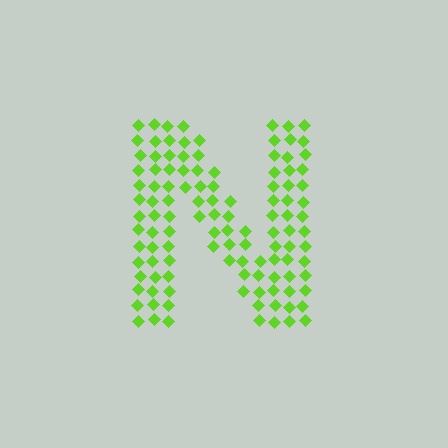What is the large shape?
The large shape is the letter N.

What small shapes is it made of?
It is made of small diamonds.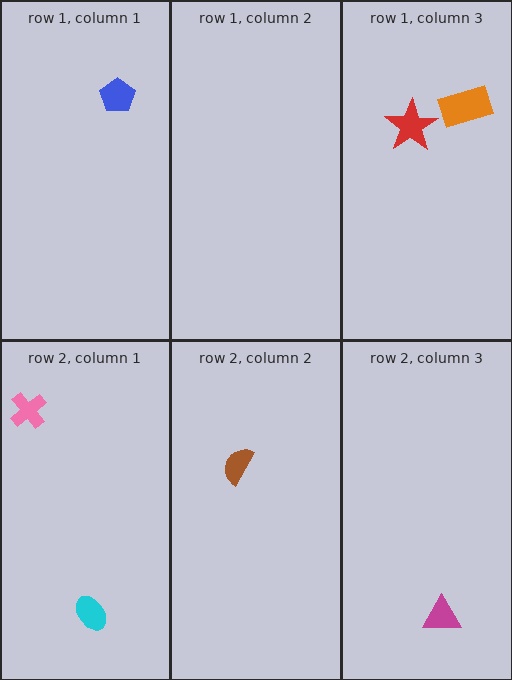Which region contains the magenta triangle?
The row 2, column 3 region.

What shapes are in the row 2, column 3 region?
The magenta triangle.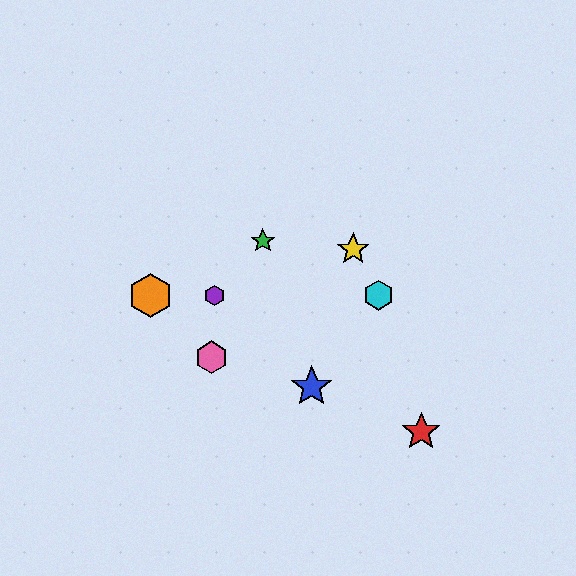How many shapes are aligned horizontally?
3 shapes (the purple hexagon, the orange hexagon, the cyan hexagon) are aligned horizontally.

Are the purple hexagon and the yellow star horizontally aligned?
No, the purple hexagon is at y≈295 and the yellow star is at y≈249.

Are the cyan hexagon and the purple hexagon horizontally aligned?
Yes, both are at y≈295.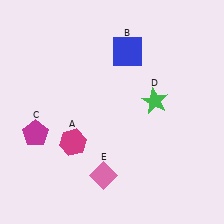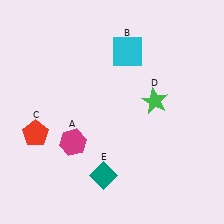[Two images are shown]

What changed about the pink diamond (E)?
In Image 1, E is pink. In Image 2, it changed to teal.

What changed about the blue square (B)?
In Image 1, B is blue. In Image 2, it changed to cyan.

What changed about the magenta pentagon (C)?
In Image 1, C is magenta. In Image 2, it changed to red.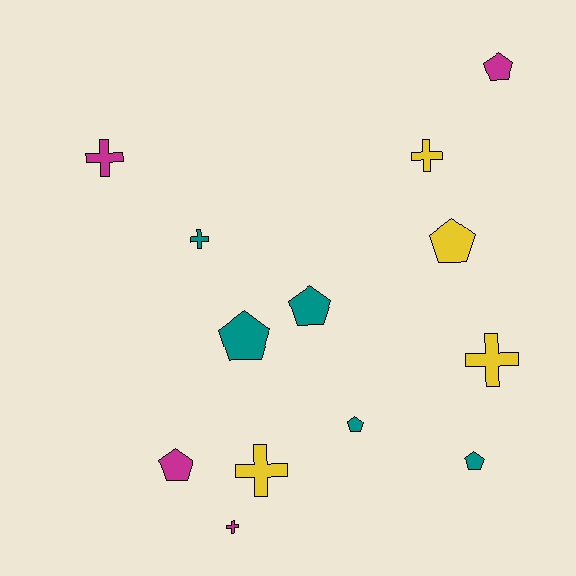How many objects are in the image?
There are 13 objects.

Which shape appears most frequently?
Pentagon, with 7 objects.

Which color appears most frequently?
Teal, with 5 objects.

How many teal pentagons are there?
There are 4 teal pentagons.